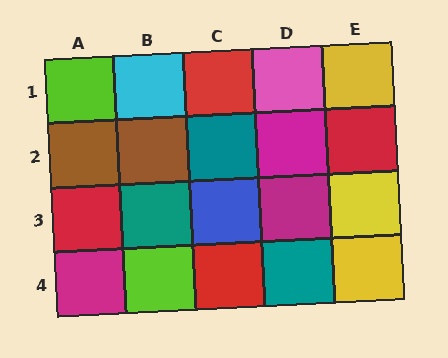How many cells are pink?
1 cell is pink.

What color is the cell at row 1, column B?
Cyan.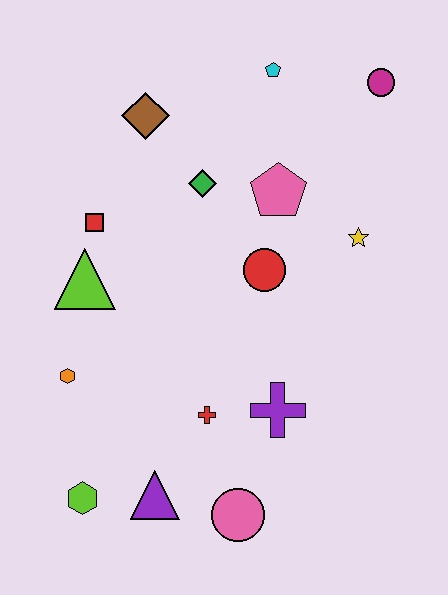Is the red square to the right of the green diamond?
No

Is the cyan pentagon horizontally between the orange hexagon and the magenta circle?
Yes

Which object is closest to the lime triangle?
The red square is closest to the lime triangle.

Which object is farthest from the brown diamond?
The pink circle is farthest from the brown diamond.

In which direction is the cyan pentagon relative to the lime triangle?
The cyan pentagon is above the lime triangle.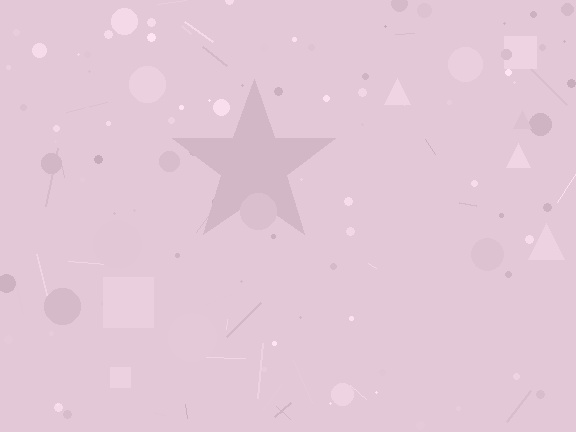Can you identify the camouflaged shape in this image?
The camouflaged shape is a star.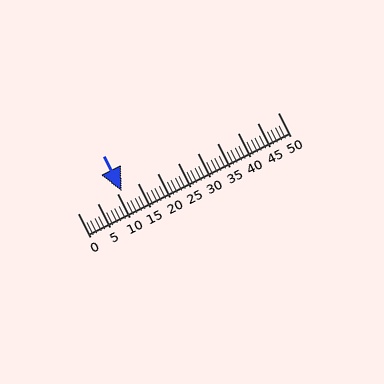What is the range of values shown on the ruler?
The ruler shows values from 0 to 50.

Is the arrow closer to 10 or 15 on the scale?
The arrow is closer to 10.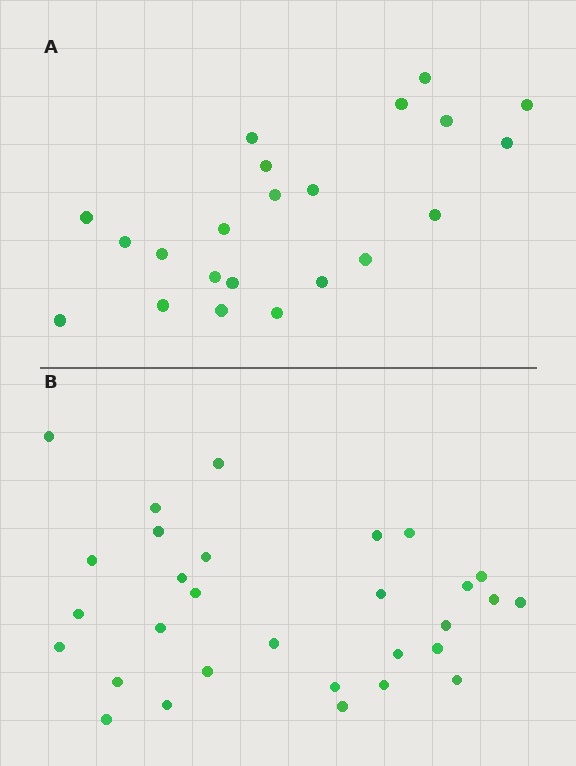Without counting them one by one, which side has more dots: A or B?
Region B (the bottom region) has more dots.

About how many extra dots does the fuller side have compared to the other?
Region B has roughly 8 or so more dots than region A.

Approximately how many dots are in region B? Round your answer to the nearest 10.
About 30 dots.